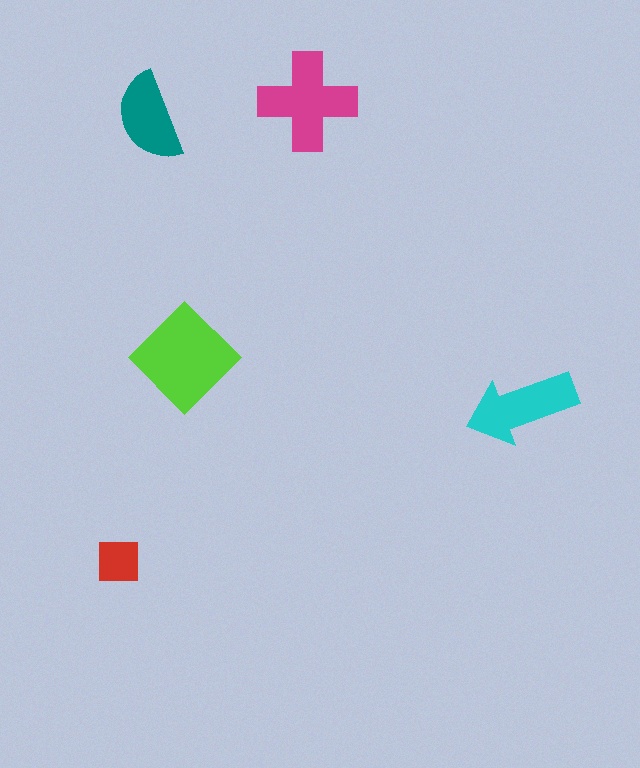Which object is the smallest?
The red square.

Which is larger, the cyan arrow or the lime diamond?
The lime diamond.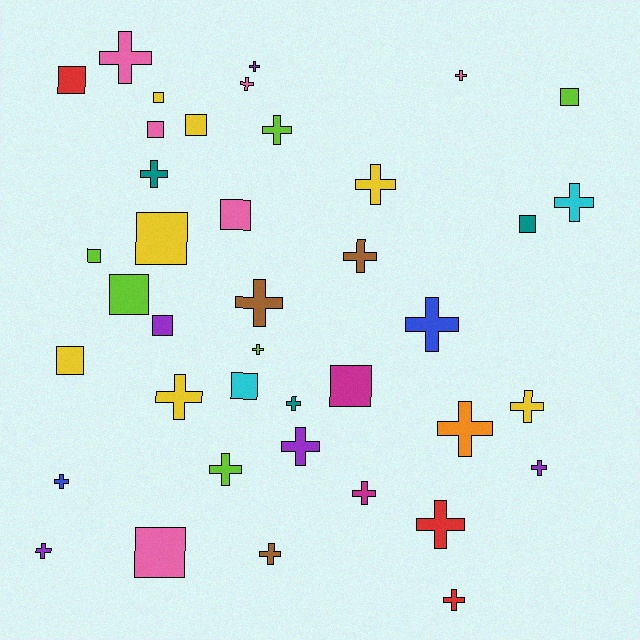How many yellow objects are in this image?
There are 7 yellow objects.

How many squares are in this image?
There are 15 squares.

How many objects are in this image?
There are 40 objects.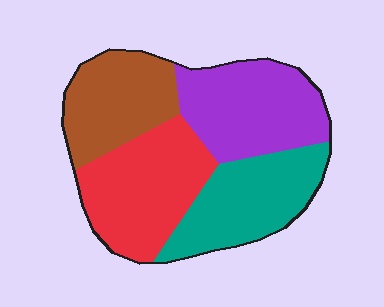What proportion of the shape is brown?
Brown takes up between a sixth and a third of the shape.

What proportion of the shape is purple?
Purple takes up about one quarter (1/4) of the shape.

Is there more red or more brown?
Red.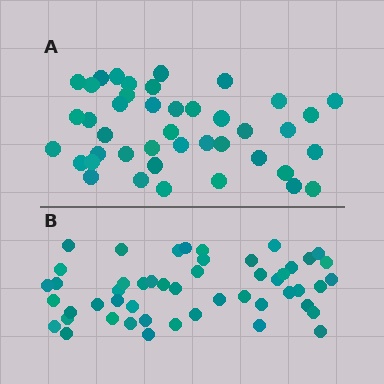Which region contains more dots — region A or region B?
Region B (the bottom region) has more dots.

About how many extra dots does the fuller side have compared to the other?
Region B has roughly 8 or so more dots than region A.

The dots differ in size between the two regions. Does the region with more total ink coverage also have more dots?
No. Region A has more total ink coverage because its dots are larger, but region B actually contains more individual dots. Total area can be misleading — the number of items is what matters here.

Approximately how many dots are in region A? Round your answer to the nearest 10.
About 40 dots. (The exact count is 42, which rounds to 40.)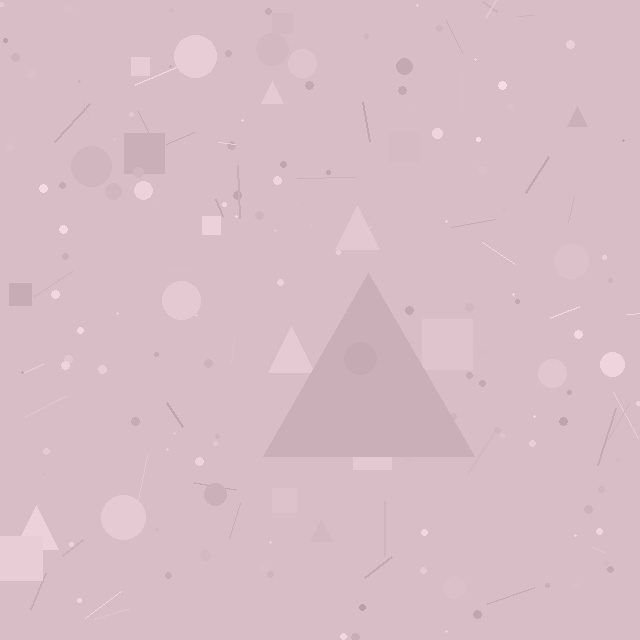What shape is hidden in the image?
A triangle is hidden in the image.